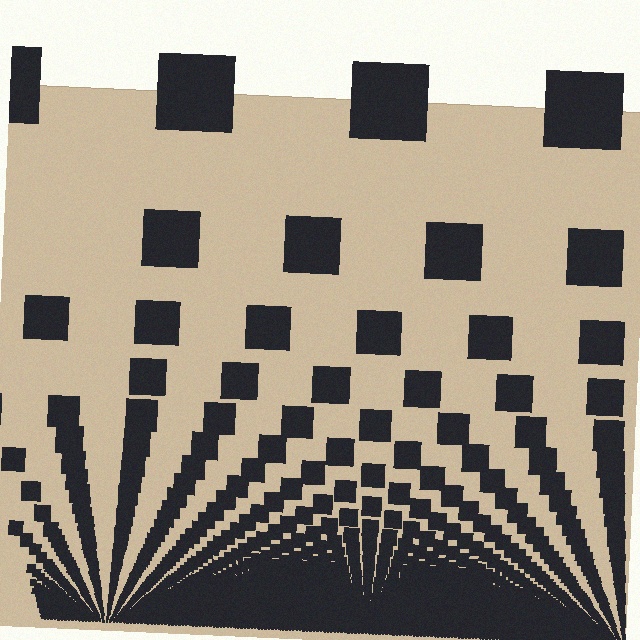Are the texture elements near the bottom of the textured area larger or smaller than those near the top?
Smaller. The gradient is inverted — elements near the bottom are smaller and denser.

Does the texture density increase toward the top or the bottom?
Density increases toward the bottom.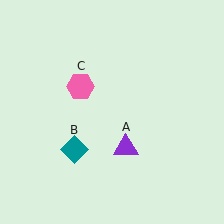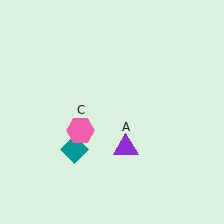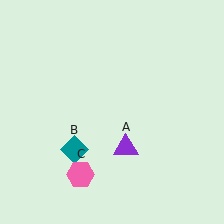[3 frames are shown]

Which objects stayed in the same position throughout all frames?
Purple triangle (object A) and teal diamond (object B) remained stationary.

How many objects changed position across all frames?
1 object changed position: pink hexagon (object C).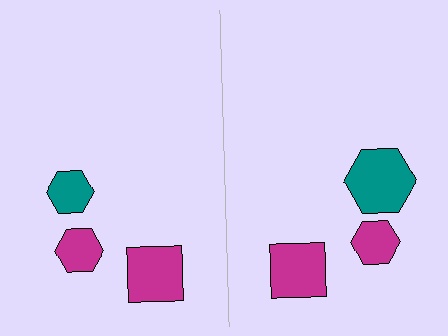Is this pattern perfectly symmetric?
No, the pattern is not perfectly symmetric. The teal hexagon on the right side has a different size than its mirror counterpart.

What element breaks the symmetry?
The teal hexagon on the right side has a different size than its mirror counterpart.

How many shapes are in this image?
There are 6 shapes in this image.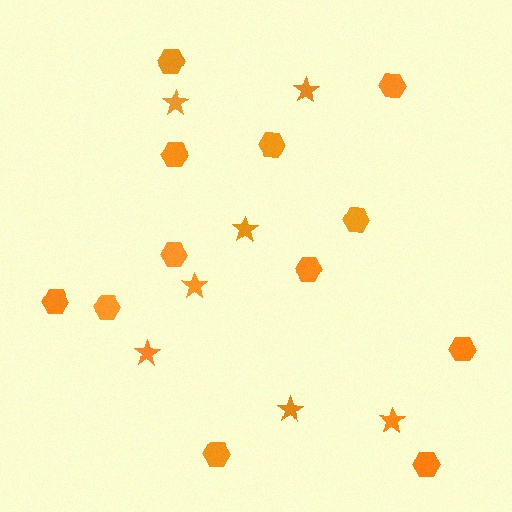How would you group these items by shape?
There are 2 groups: one group of stars (7) and one group of hexagons (12).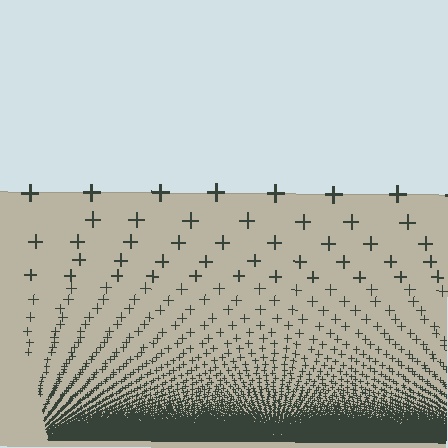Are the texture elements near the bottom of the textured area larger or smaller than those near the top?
Smaller. The gradient is inverted — elements near the bottom are smaller and denser.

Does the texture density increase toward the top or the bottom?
Density increases toward the bottom.